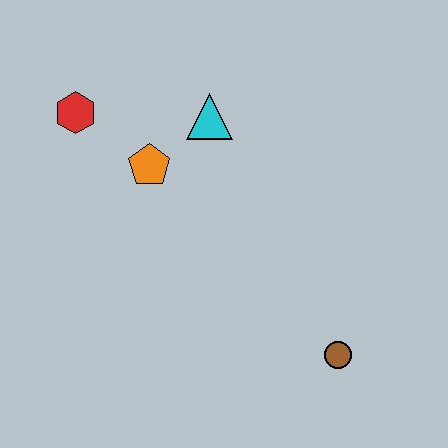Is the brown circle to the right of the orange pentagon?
Yes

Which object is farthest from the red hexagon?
The brown circle is farthest from the red hexagon.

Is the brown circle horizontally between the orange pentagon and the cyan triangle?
No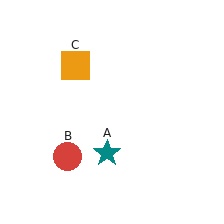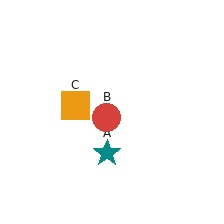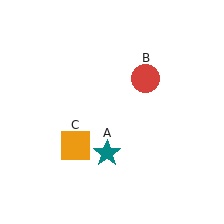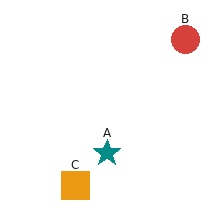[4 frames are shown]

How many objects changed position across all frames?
2 objects changed position: red circle (object B), orange square (object C).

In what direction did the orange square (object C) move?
The orange square (object C) moved down.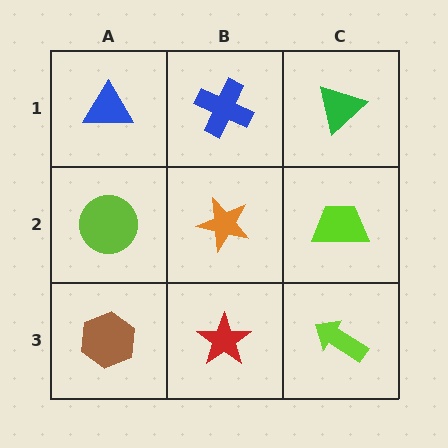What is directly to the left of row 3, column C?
A red star.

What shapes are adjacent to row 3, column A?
A lime circle (row 2, column A), a red star (row 3, column B).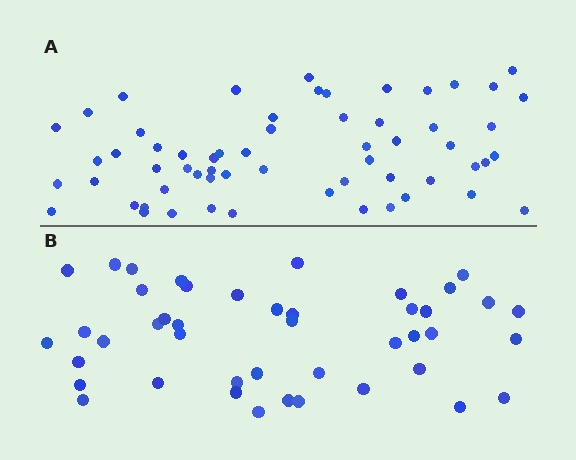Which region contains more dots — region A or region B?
Region A (the top region) has more dots.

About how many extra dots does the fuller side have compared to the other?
Region A has approximately 15 more dots than region B.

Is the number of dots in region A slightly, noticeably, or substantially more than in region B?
Region A has noticeably more, but not dramatically so. The ratio is roughly 1.4 to 1.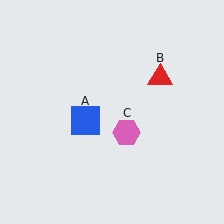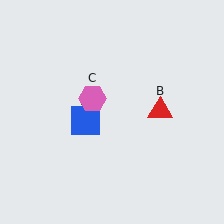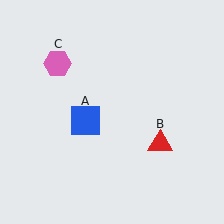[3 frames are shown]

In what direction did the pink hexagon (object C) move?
The pink hexagon (object C) moved up and to the left.